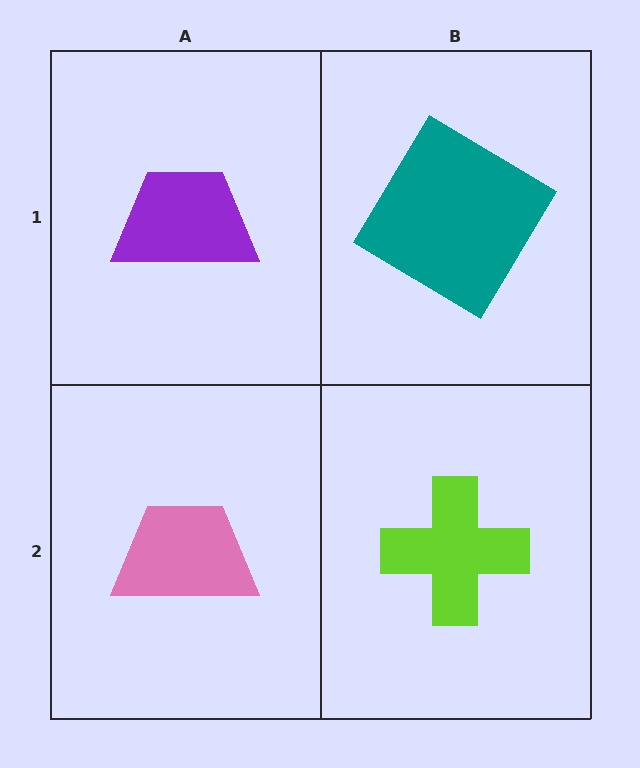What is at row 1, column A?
A purple trapezoid.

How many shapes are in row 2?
2 shapes.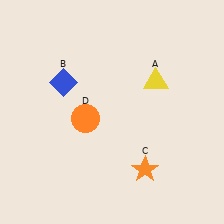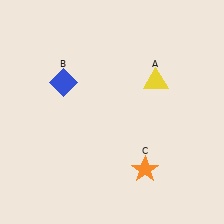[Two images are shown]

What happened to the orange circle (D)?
The orange circle (D) was removed in Image 2. It was in the bottom-left area of Image 1.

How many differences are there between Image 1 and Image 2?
There is 1 difference between the two images.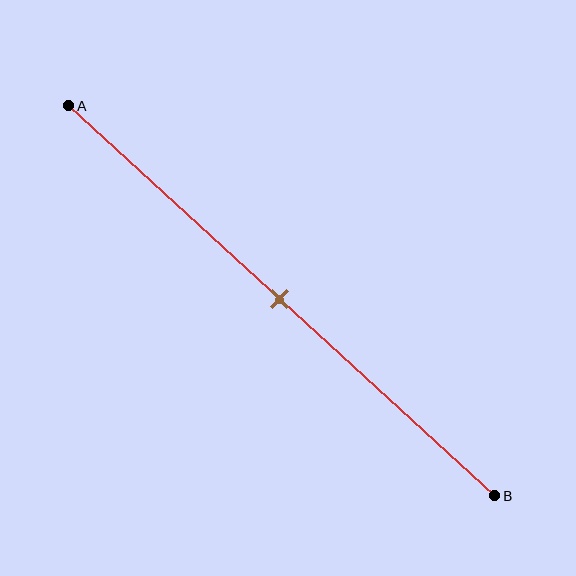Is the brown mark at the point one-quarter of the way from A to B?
No, the mark is at about 50% from A, not at the 25% one-quarter point.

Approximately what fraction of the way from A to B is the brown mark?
The brown mark is approximately 50% of the way from A to B.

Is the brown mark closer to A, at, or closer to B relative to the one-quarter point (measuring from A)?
The brown mark is closer to point B than the one-quarter point of segment AB.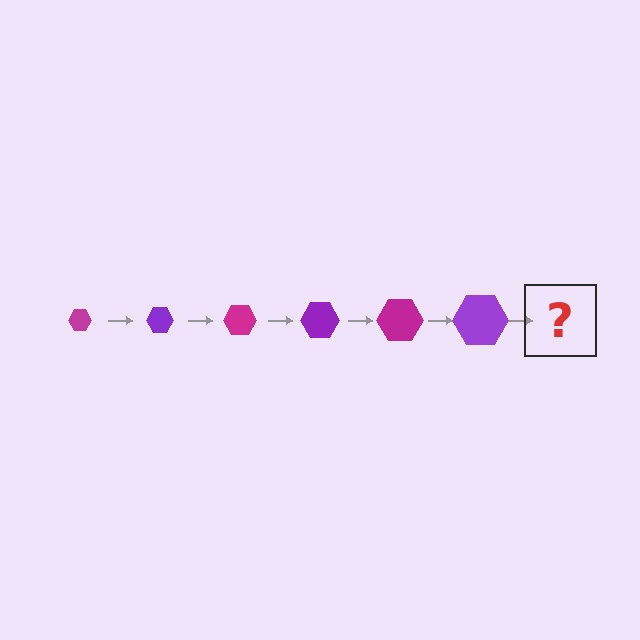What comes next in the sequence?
The next element should be a magenta hexagon, larger than the previous one.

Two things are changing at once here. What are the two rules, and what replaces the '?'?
The two rules are that the hexagon grows larger each step and the color cycles through magenta and purple. The '?' should be a magenta hexagon, larger than the previous one.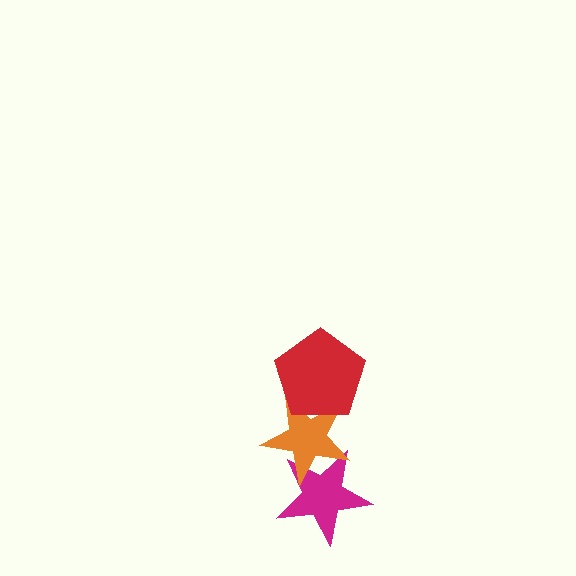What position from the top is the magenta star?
The magenta star is 3rd from the top.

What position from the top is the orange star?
The orange star is 2nd from the top.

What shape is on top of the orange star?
The red pentagon is on top of the orange star.